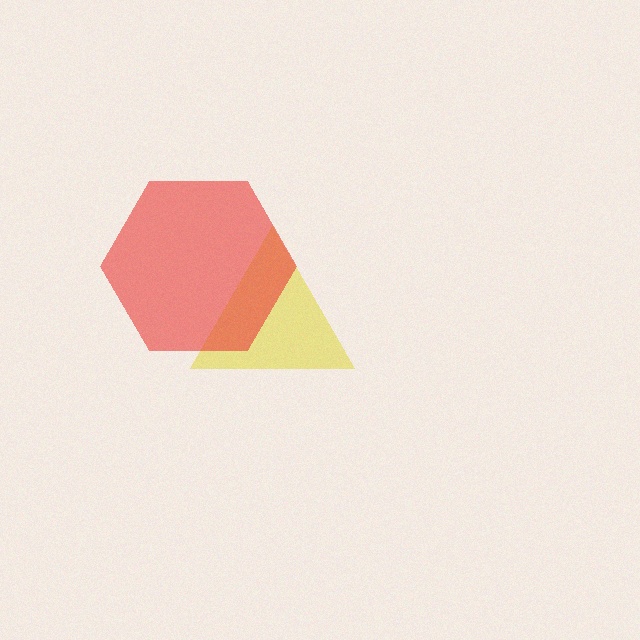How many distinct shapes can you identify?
There are 2 distinct shapes: a yellow triangle, a red hexagon.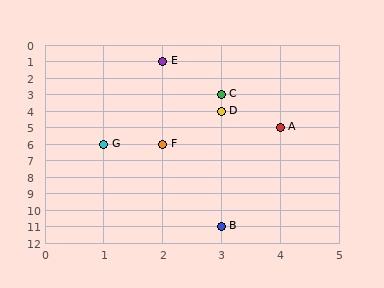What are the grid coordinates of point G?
Point G is at grid coordinates (1, 6).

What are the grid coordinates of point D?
Point D is at grid coordinates (3, 4).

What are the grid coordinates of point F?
Point F is at grid coordinates (2, 6).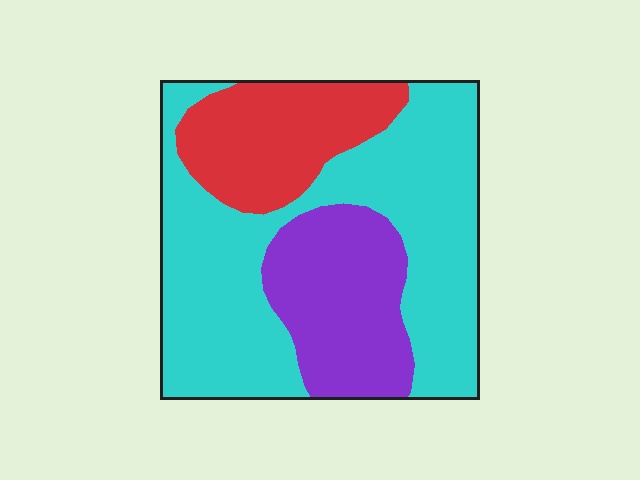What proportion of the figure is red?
Red covers about 20% of the figure.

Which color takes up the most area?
Cyan, at roughly 55%.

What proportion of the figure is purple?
Purple takes up about one quarter (1/4) of the figure.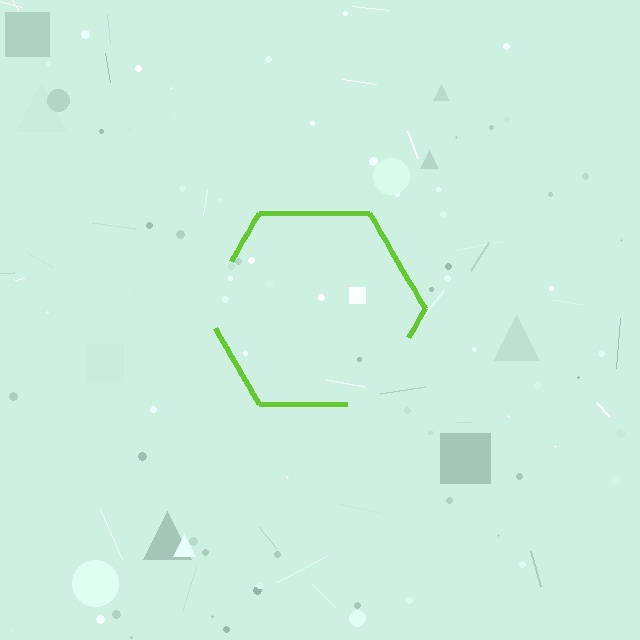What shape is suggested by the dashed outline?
The dashed outline suggests a hexagon.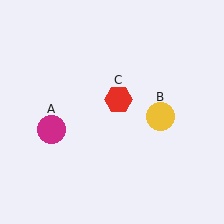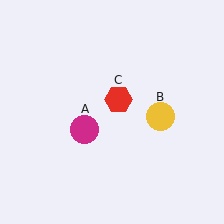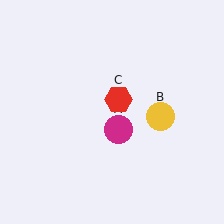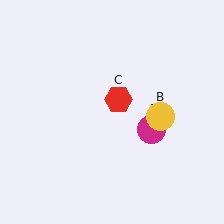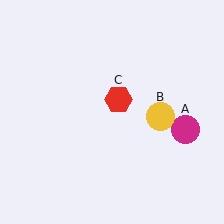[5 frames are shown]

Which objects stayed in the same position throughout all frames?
Yellow circle (object B) and red hexagon (object C) remained stationary.